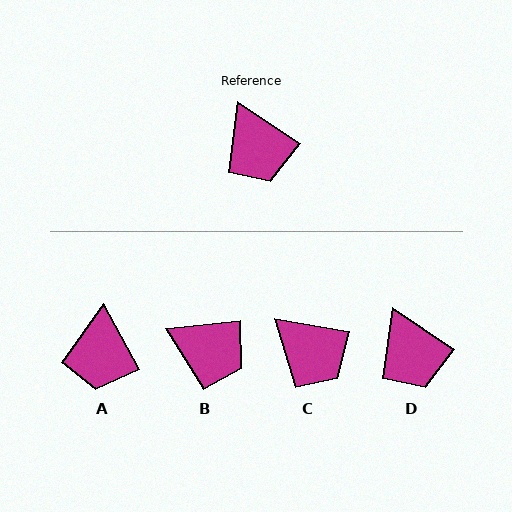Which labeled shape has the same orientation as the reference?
D.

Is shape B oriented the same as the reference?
No, it is off by about 40 degrees.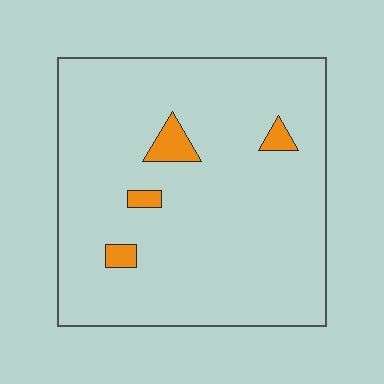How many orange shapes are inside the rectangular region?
4.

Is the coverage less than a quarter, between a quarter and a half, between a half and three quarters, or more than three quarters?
Less than a quarter.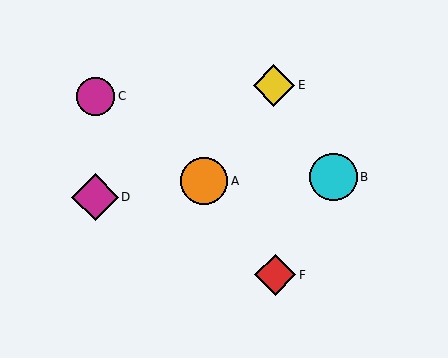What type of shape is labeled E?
Shape E is a yellow diamond.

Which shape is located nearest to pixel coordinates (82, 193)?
The magenta diamond (labeled D) at (95, 197) is nearest to that location.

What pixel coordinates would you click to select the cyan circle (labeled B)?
Click at (333, 177) to select the cyan circle B.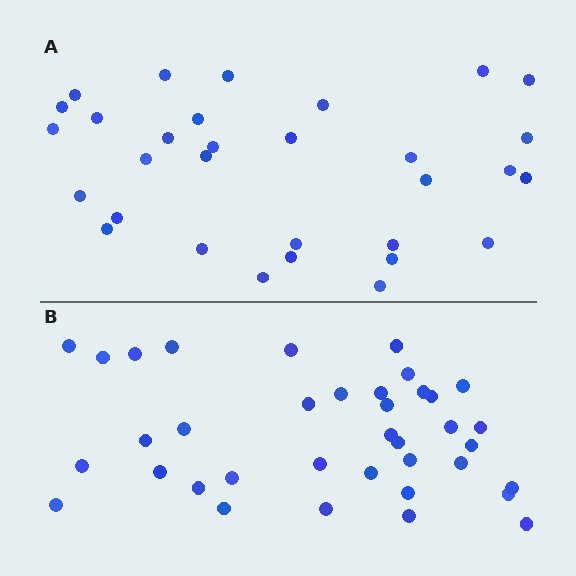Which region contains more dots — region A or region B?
Region B (the bottom region) has more dots.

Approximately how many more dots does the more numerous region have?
Region B has about 6 more dots than region A.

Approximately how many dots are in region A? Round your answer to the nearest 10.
About 30 dots. (The exact count is 31, which rounds to 30.)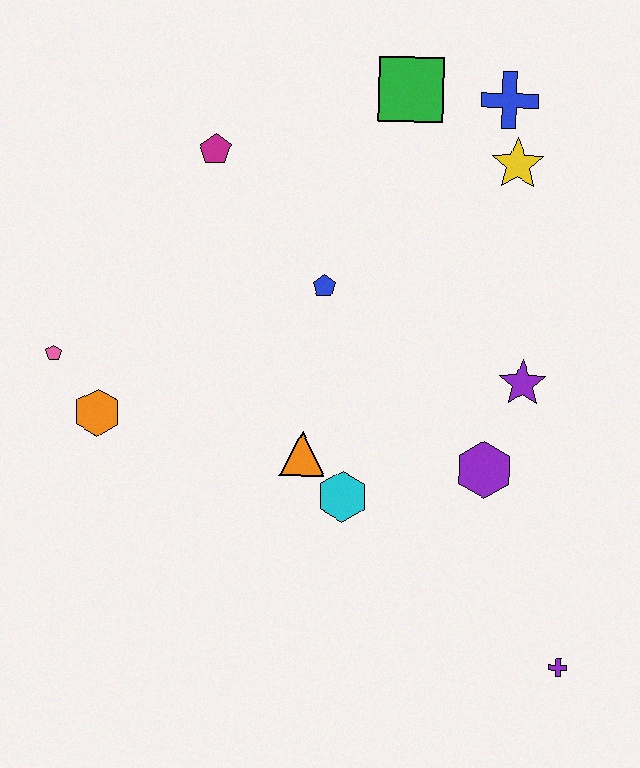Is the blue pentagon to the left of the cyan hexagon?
Yes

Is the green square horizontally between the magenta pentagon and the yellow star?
Yes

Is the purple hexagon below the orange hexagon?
Yes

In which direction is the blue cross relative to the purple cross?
The blue cross is above the purple cross.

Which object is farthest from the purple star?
The pink pentagon is farthest from the purple star.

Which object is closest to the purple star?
The purple hexagon is closest to the purple star.